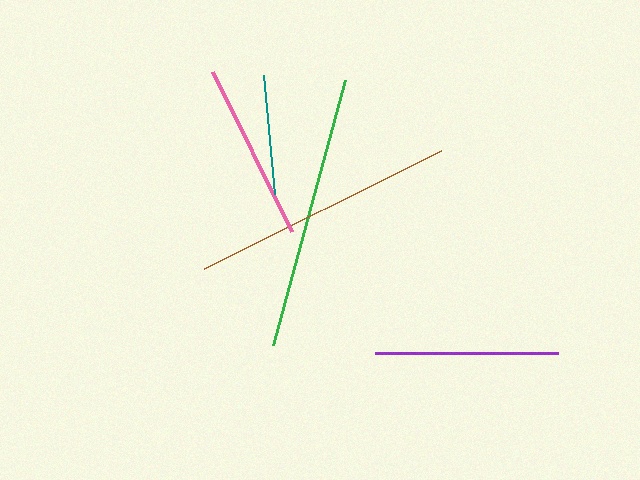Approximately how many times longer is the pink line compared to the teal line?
The pink line is approximately 1.5 times the length of the teal line.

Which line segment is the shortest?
The teal line is the shortest at approximately 120 pixels.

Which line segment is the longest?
The green line is the longest at approximately 275 pixels.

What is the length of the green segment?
The green segment is approximately 275 pixels long.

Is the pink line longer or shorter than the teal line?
The pink line is longer than the teal line.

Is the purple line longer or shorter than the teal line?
The purple line is longer than the teal line.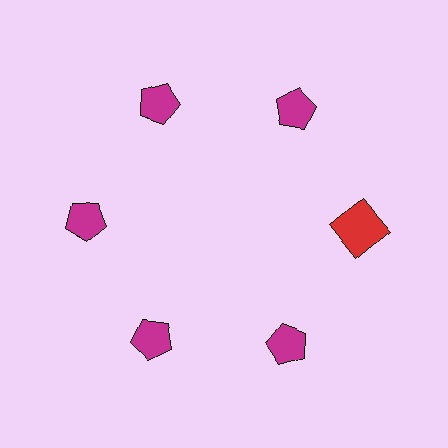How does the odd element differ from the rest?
It differs in both color (red instead of magenta) and shape (square instead of pentagon).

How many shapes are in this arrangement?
There are 6 shapes arranged in a ring pattern.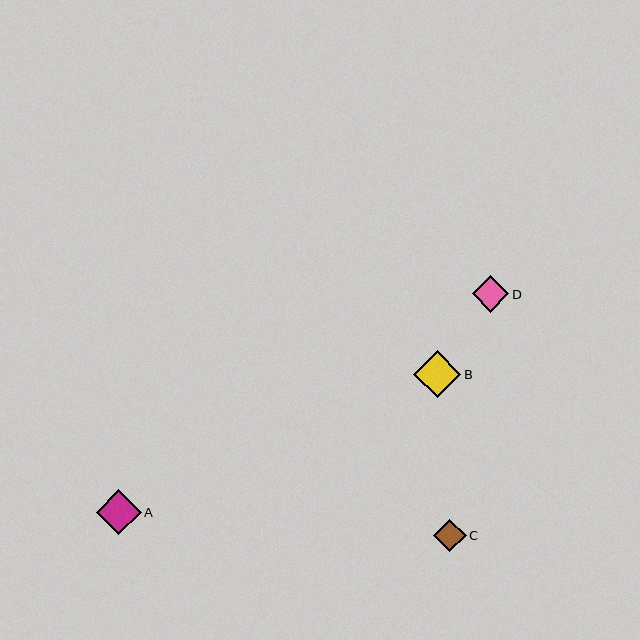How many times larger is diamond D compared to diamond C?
Diamond D is approximately 1.1 times the size of diamond C.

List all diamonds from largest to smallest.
From largest to smallest: B, A, D, C.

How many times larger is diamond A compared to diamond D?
Diamond A is approximately 1.2 times the size of diamond D.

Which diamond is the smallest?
Diamond C is the smallest with a size of approximately 32 pixels.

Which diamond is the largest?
Diamond B is the largest with a size of approximately 47 pixels.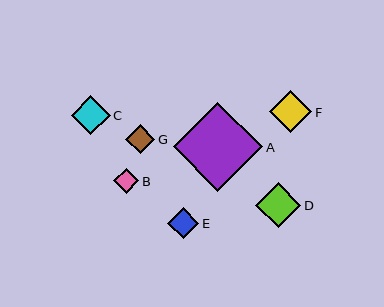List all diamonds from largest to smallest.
From largest to smallest: A, D, F, C, E, G, B.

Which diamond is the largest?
Diamond A is the largest with a size of approximately 89 pixels.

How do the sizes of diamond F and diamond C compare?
Diamond F and diamond C are approximately the same size.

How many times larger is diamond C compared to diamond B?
Diamond C is approximately 1.6 times the size of diamond B.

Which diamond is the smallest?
Diamond B is the smallest with a size of approximately 25 pixels.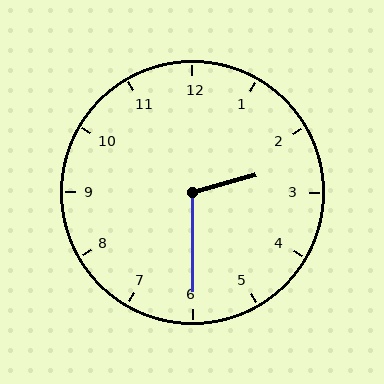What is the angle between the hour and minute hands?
Approximately 105 degrees.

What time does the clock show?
2:30.